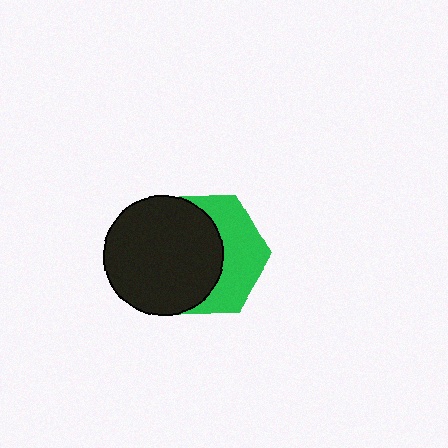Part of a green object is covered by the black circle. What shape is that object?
It is a hexagon.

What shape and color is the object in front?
The object in front is a black circle.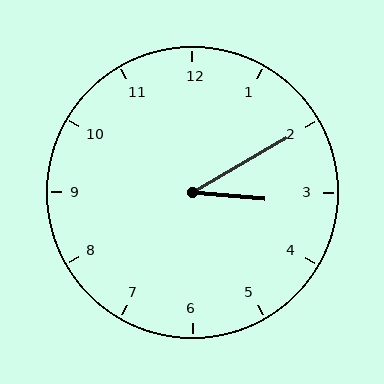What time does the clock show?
3:10.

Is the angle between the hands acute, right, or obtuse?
It is acute.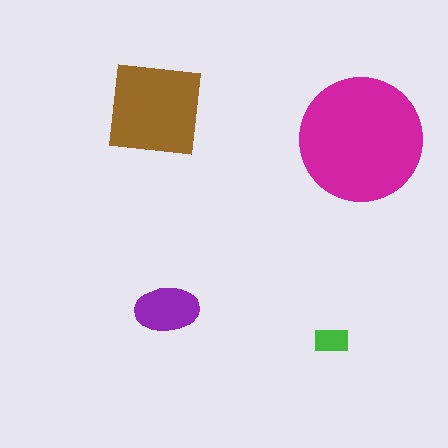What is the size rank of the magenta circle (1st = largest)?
1st.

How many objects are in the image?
There are 4 objects in the image.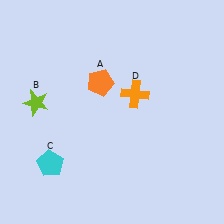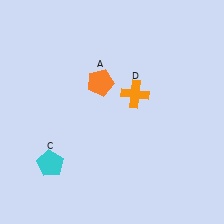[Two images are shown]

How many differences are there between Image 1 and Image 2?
There is 1 difference between the two images.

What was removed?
The lime star (B) was removed in Image 2.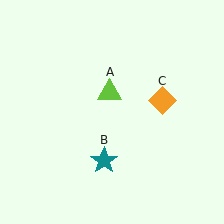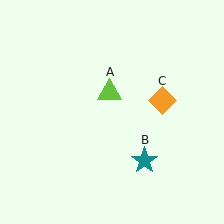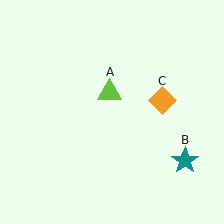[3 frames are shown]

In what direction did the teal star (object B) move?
The teal star (object B) moved right.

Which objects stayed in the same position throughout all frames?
Lime triangle (object A) and orange diamond (object C) remained stationary.